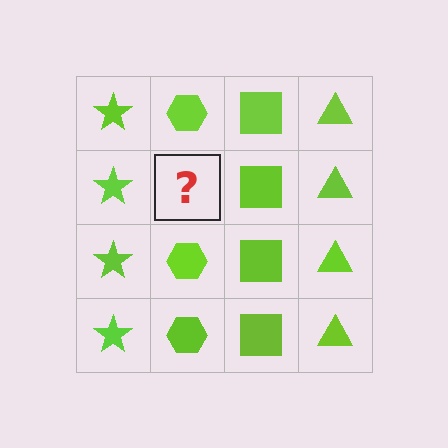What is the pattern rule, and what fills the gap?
The rule is that each column has a consistent shape. The gap should be filled with a lime hexagon.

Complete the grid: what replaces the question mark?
The question mark should be replaced with a lime hexagon.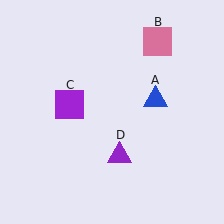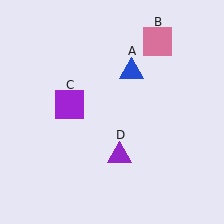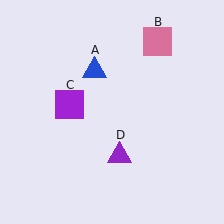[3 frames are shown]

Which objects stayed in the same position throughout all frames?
Pink square (object B) and purple square (object C) and purple triangle (object D) remained stationary.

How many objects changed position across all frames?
1 object changed position: blue triangle (object A).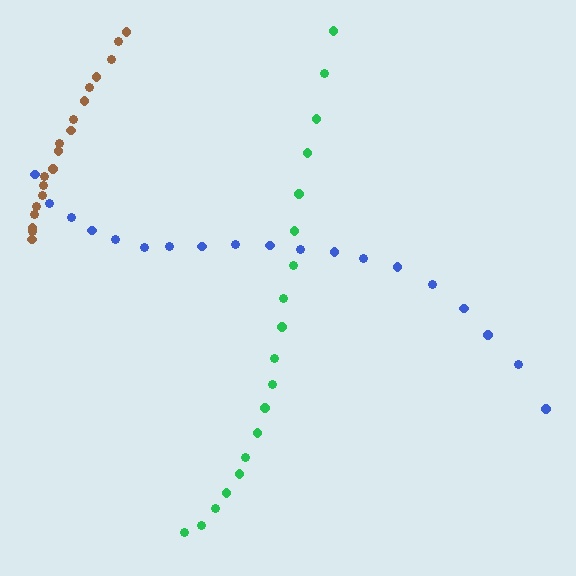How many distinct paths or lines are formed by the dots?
There are 3 distinct paths.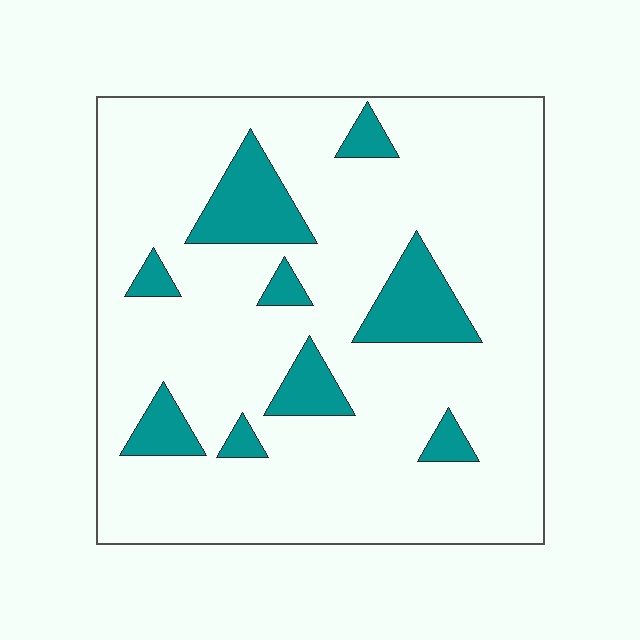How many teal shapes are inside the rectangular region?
9.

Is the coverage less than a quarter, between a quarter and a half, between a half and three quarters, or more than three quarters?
Less than a quarter.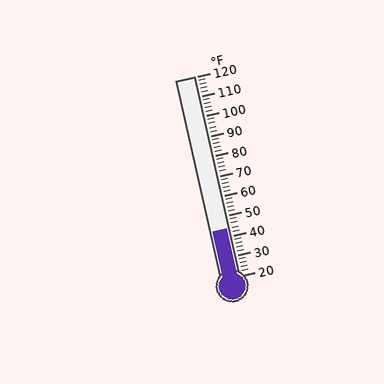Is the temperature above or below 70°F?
The temperature is below 70°F.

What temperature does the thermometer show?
The thermometer shows approximately 44°F.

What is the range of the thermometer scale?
The thermometer scale ranges from 20°F to 120°F.